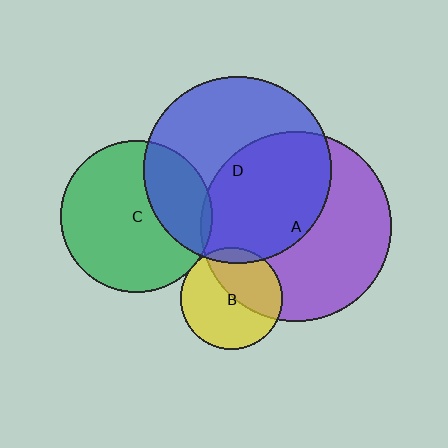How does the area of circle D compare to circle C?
Approximately 1.5 times.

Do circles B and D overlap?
Yes.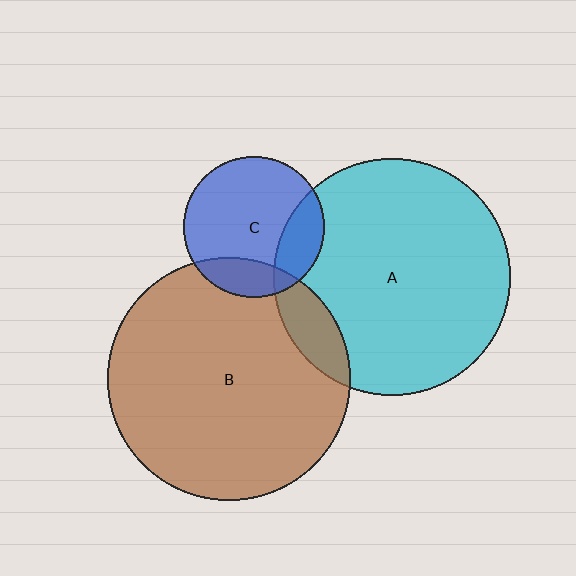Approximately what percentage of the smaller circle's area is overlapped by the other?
Approximately 10%.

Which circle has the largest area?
Circle B (brown).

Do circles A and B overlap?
Yes.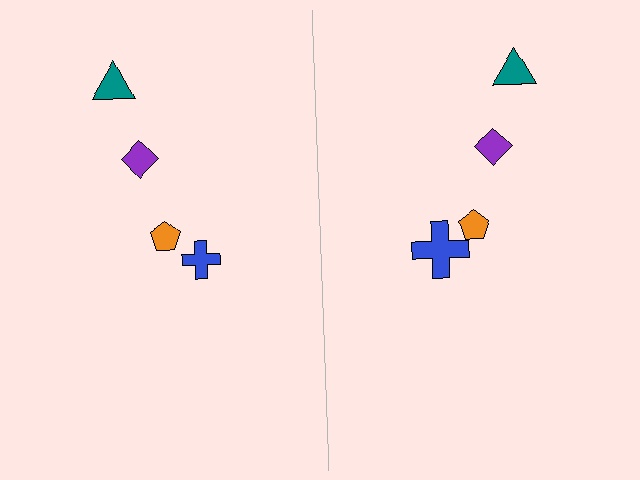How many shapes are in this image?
There are 8 shapes in this image.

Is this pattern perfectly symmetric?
No, the pattern is not perfectly symmetric. The blue cross on the right side has a different size than its mirror counterpart.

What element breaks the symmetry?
The blue cross on the right side has a different size than its mirror counterpart.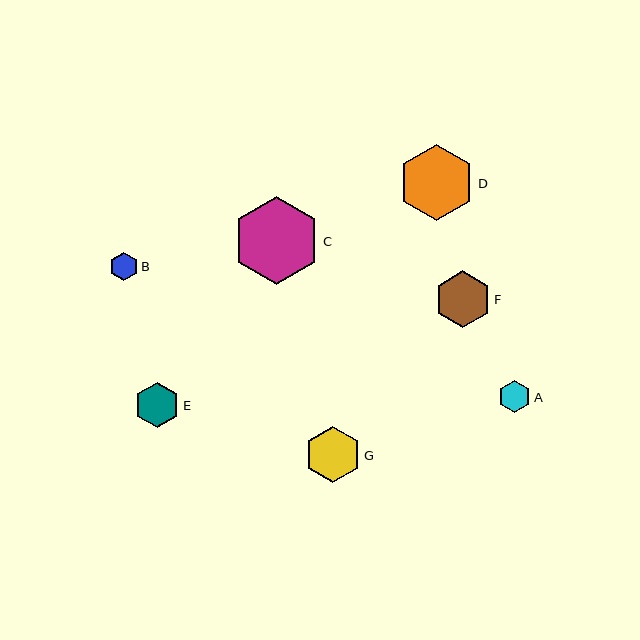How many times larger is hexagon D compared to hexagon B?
Hexagon D is approximately 2.7 times the size of hexagon B.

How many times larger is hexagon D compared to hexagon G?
Hexagon D is approximately 1.4 times the size of hexagon G.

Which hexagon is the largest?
Hexagon C is the largest with a size of approximately 88 pixels.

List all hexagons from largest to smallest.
From largest to smallest: C, D, G, F, E, A, B.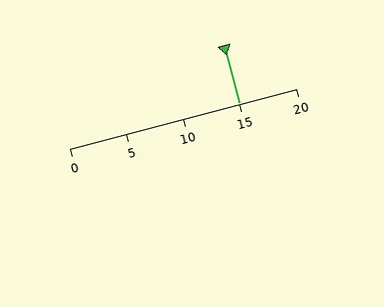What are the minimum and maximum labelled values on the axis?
The axis runs from 0 to 20.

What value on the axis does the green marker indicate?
The marker indicates approximately 15.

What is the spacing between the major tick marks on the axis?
The major ticks are spaced 5 apart.